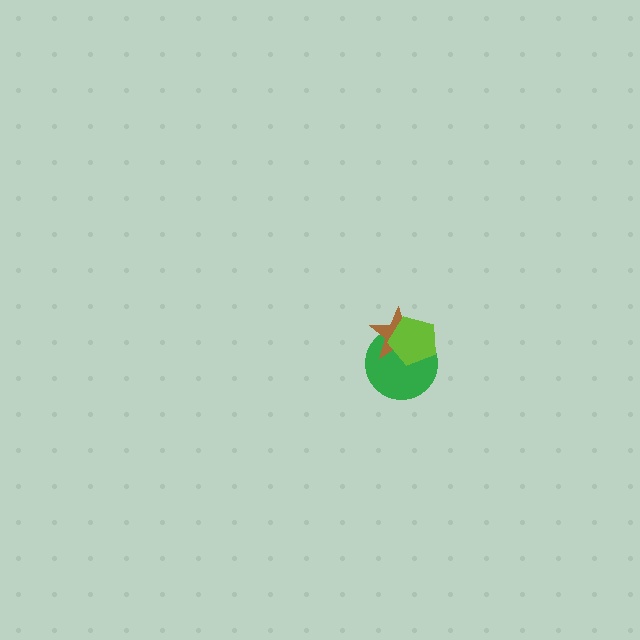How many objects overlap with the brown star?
2 objects overlap with the brown star.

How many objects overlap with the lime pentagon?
2 objects overlap with the lime pentagon.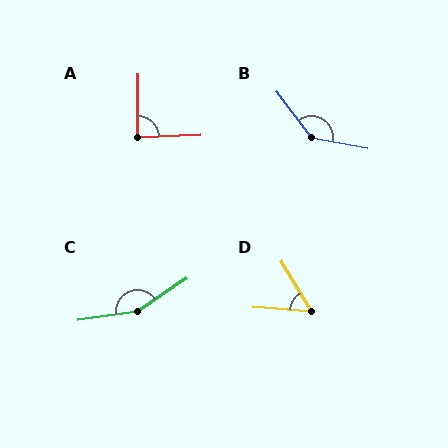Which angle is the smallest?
D, at approximately 55 degrees.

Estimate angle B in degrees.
Approximately 138 degrees.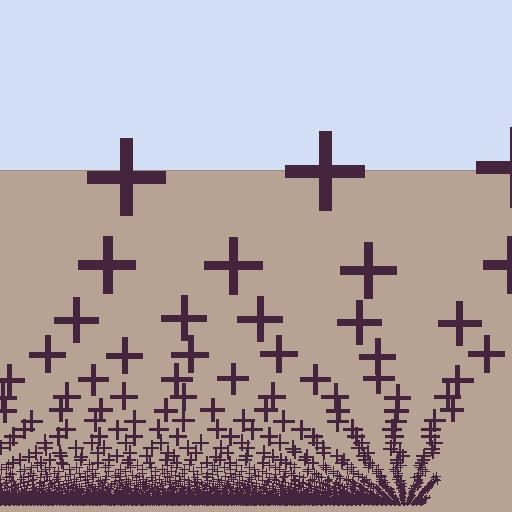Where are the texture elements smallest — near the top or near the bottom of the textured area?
Near the bottom.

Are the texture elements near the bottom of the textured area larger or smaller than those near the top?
Smaller. The gradient is inverted — elements near the bottom are smaller and denser.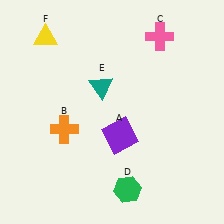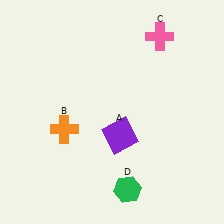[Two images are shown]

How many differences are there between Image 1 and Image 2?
There are 2 differences between the two images.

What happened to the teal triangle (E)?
The teal triangle (E) was removed in Image 2. It was in the top-left area of Image 1.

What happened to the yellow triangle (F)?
The yellow triangle (F) was removed in Image 2. It was in the top-left area of Image 1.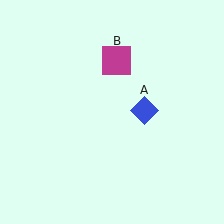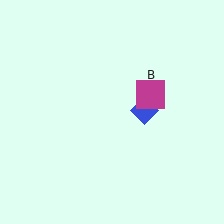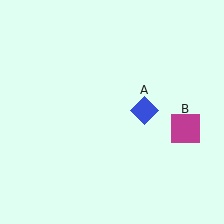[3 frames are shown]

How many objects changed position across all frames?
1 object changed position: magenta square (object B).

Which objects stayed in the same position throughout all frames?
Blue diamond (object A) remained stationary.